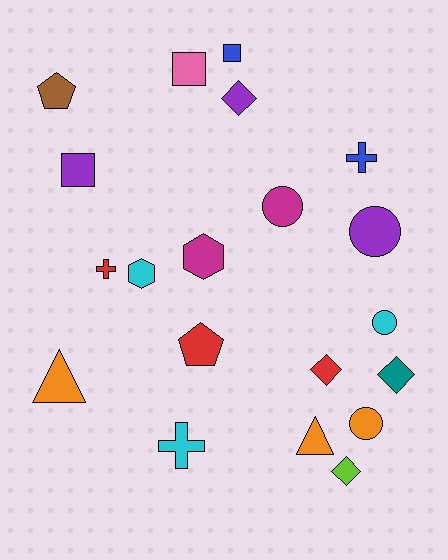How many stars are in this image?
There are no stars.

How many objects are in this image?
There are 20 objects.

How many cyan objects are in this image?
There are 3 cyan objects.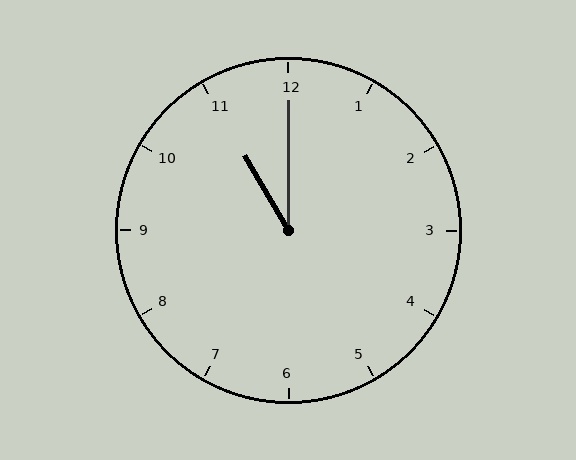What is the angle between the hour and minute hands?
Approximately 30 degrees.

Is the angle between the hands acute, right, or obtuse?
It is acute.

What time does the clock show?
11:00.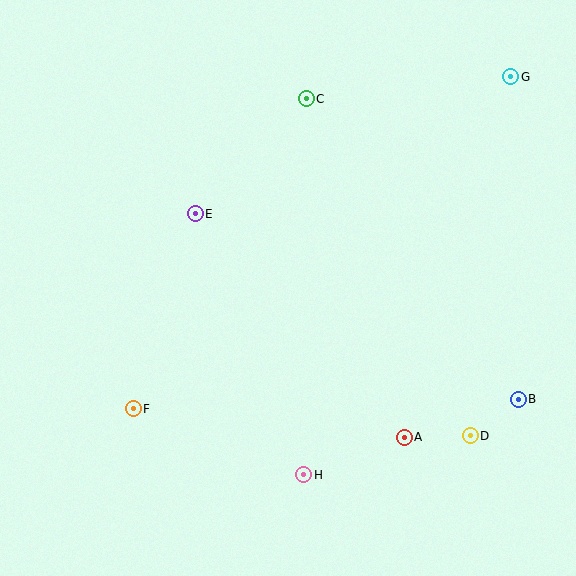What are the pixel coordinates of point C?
Point C is at (306, 99).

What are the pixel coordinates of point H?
Point H is at (304, 475).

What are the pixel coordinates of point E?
Point E is at (195, 214).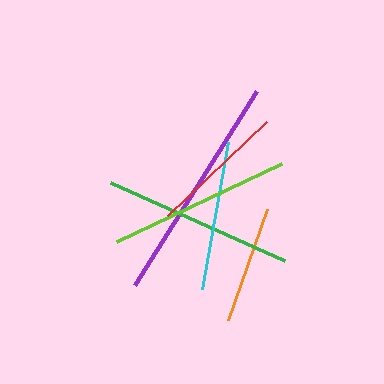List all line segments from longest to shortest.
From longest to shortest: purple, green, lime, cyan, red, orange.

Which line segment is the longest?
The purple line is the longest at approximately 230 pixels.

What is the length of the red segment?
The red segment is approximately 136 pixels long.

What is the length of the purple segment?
The purple segment is approximately 230 pixels long.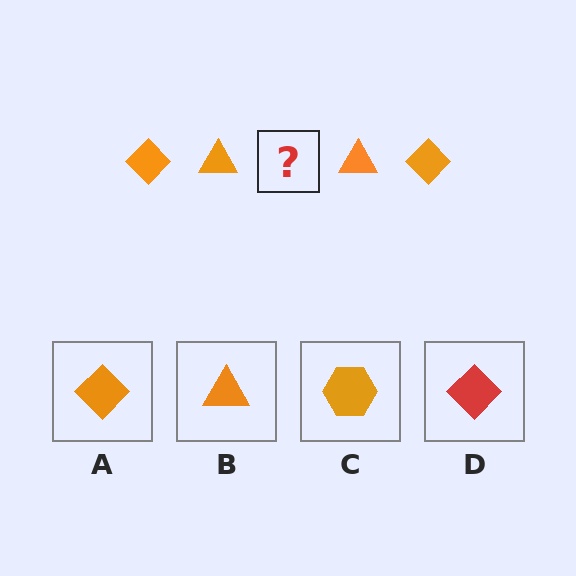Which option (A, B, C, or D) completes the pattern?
A.